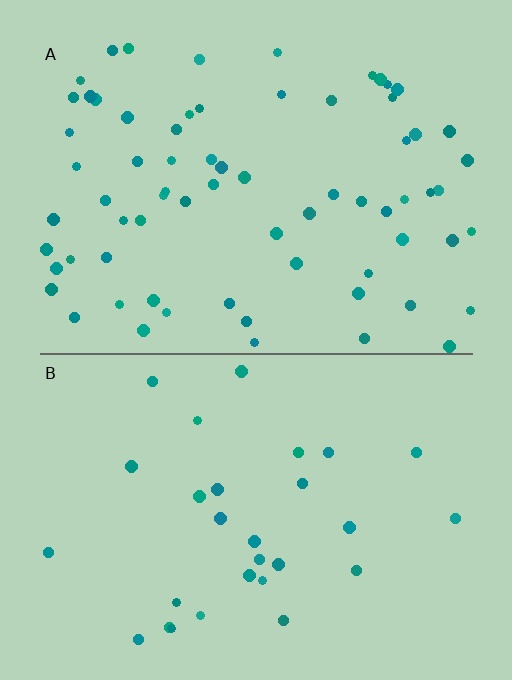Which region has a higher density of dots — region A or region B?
A (the top).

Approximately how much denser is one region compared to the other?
Approximately 2.4× — region A over region B.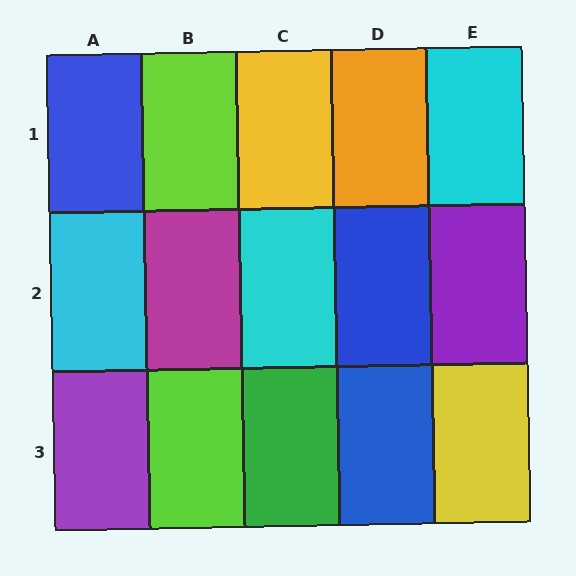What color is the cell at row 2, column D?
Blue.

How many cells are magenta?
1 cell is magenta.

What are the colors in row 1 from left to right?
Blue, lime, yellow, orange, cyan.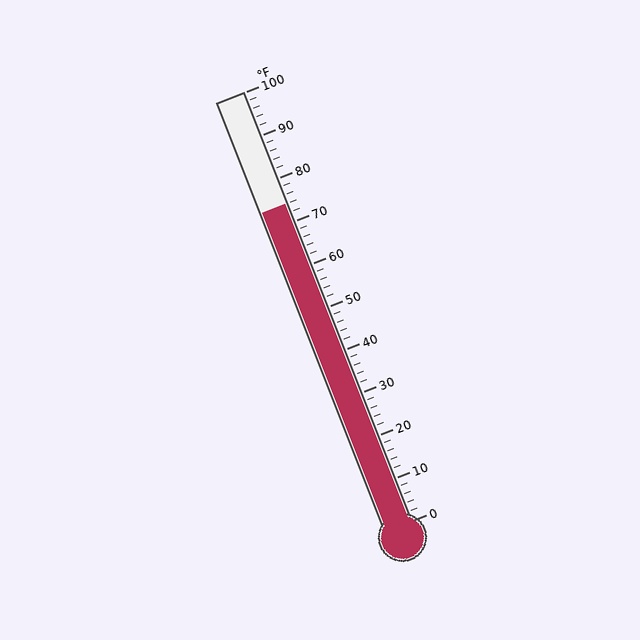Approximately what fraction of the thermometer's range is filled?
The thermometer is filled to approximately 75% of its range.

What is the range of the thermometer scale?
The thermometer scale ranges from 0°F to 100°F.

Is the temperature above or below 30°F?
The temperature is above 30°F.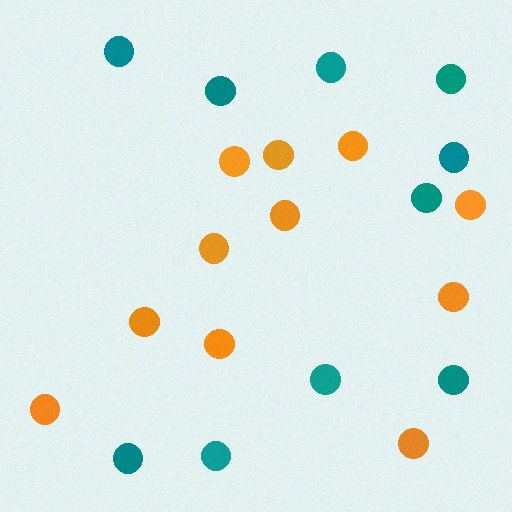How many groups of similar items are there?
There are 2 groups: one group of teal circles (10) and one group of orange circles (11).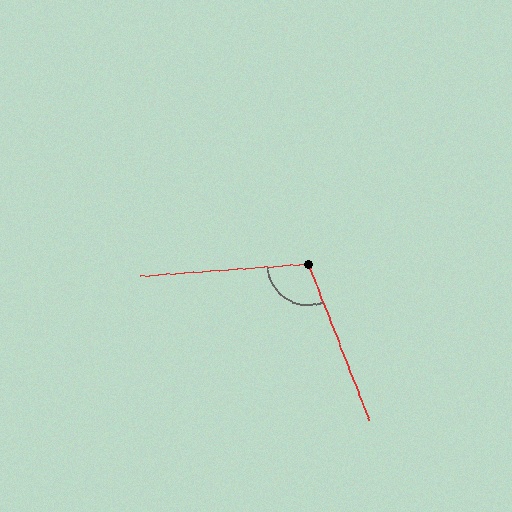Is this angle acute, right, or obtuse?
It is obtuse.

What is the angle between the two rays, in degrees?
Approximately 107 degrees.